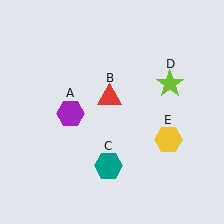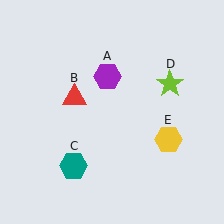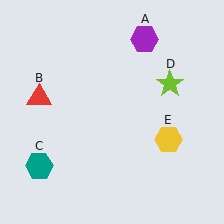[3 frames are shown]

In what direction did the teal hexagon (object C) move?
The teal hexagon (object C) moved left.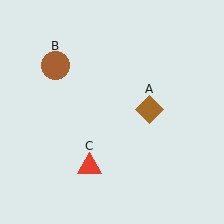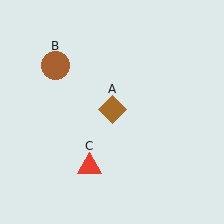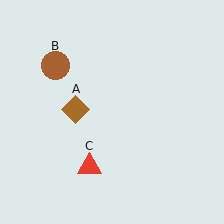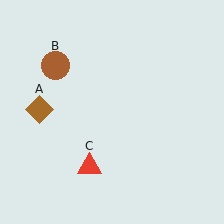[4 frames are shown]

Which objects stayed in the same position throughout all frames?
Brown circle (object B) and red triangle (object C) remained stationary.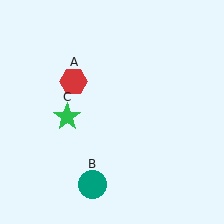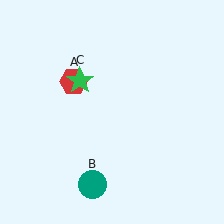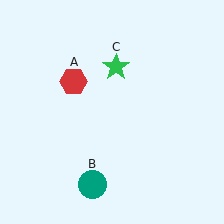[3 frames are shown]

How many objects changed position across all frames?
1 object changed position: green star (object C).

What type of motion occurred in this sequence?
The green star (object C) rotated clockwise around the center of the scene.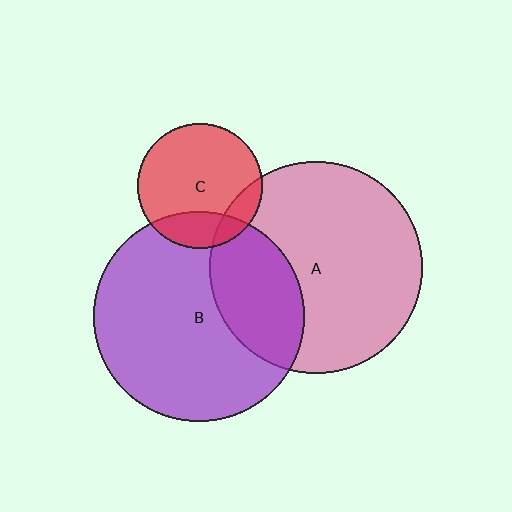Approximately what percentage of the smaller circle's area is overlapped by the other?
Approximately 30%.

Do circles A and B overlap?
Yes.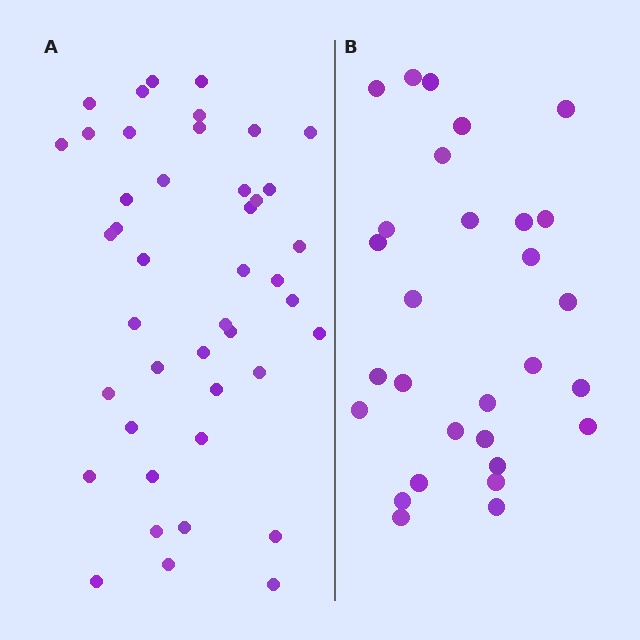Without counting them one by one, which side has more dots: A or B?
Region A (the left region) has more dots.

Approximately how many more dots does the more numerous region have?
Region A has approximately 15 more dots than region B.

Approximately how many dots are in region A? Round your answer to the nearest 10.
About 40 dots. (The exact count is 43, which rounds to 40.)